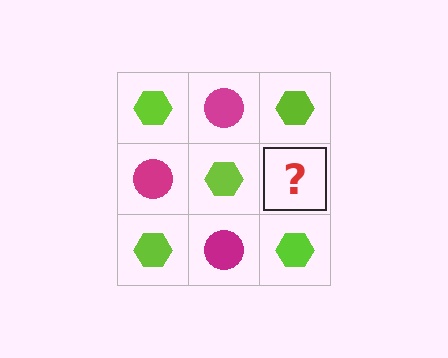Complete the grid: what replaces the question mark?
The question mark should be replaced with a magenta circle.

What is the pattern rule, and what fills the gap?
The rule is that it alternates lime hexagon and magenta circle in a checkerboard pattern. The gap should be filled with a magenta circle.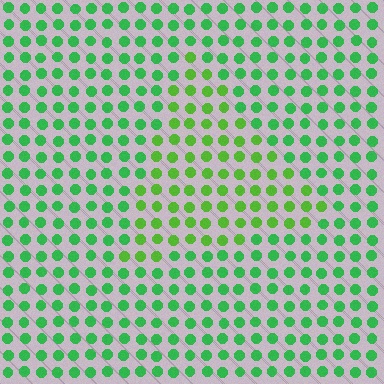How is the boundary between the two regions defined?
The boundary is defined purely by a slight shift in hue (about 28 degrees). Spacing, size, and orientation are identical on both sides.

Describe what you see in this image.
The image is filled with small green elements in a uniform arrangement. A triangle-shaped region is visible where the elements are tinted to a slightly different hue, forming a subtle color boundary.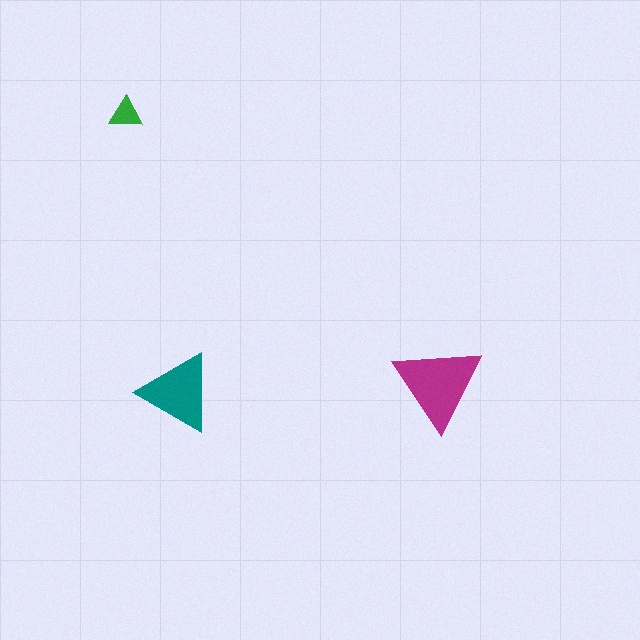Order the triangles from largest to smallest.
the magenta one, the teal one, the green one.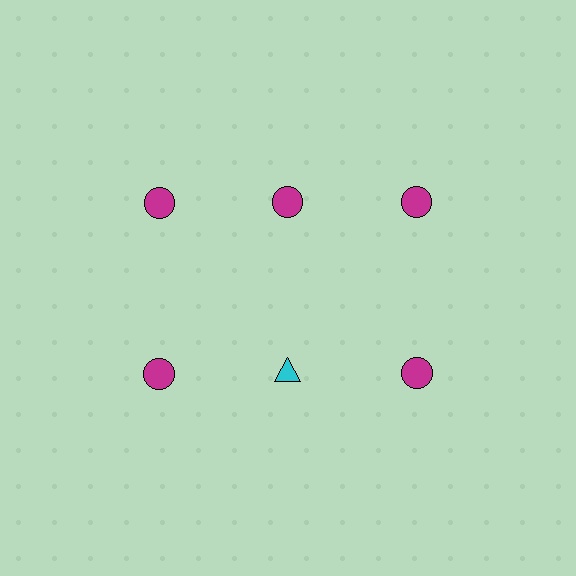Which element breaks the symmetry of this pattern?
The cyan triangle in the second row, second from left column breaks the symmetry. All other shapes are magenta circles.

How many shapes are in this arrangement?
There are 6 shapes arranged in a grid pattern.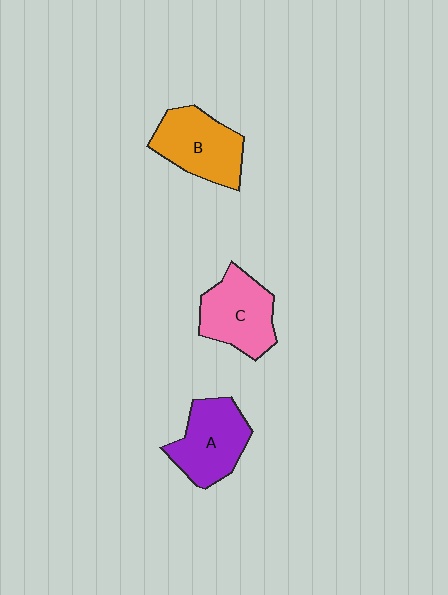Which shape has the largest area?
Shape B (orange).